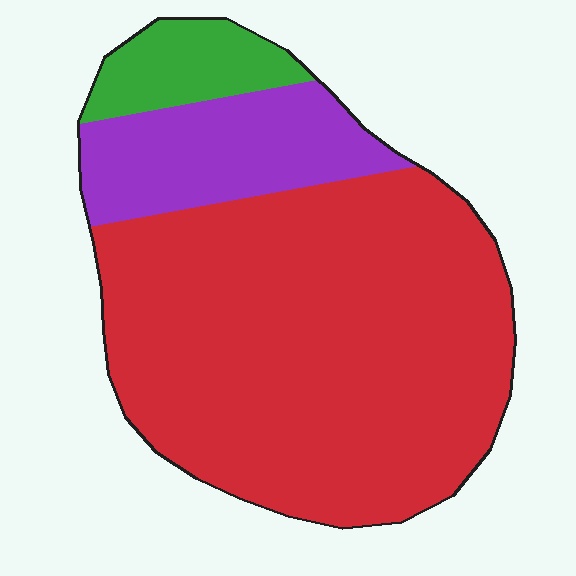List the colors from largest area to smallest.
From largest to smallest: red, purple, green.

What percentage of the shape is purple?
Purple covers about 20% of the shape.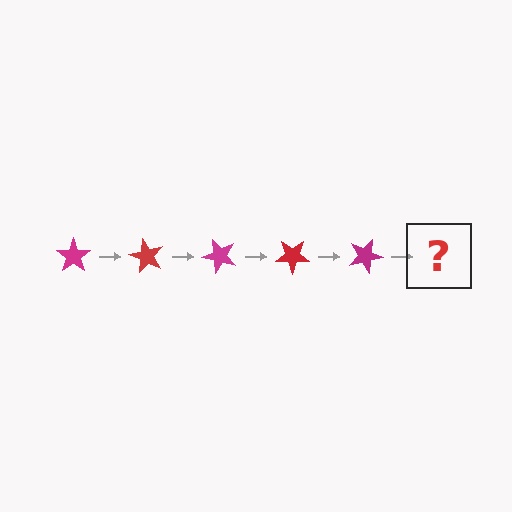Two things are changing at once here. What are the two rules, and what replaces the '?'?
The two rules are that it rotates 60 degrees each step and the color cycles through magenta and red. The '?' should be a red star, rotated 300 degrees from the start.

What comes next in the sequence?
The next element should be a red star, rotated 300 degrees from the start.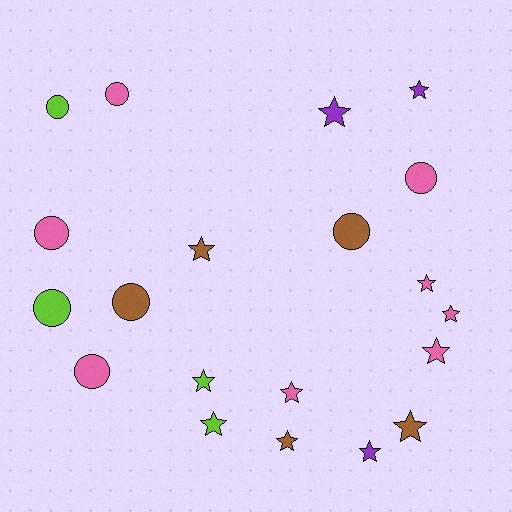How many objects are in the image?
There are 20 objects.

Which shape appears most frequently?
Star, with 12 objects.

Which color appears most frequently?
Pink, with 8 objects.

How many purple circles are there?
There are no purple circles.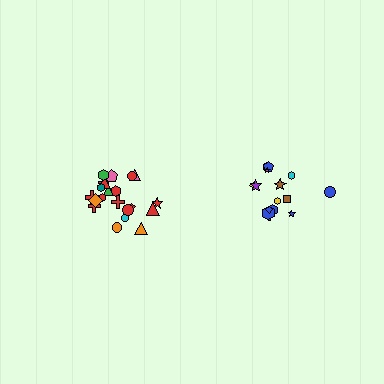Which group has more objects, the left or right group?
The left group.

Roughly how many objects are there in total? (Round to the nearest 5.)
Roughly 35 objects in total.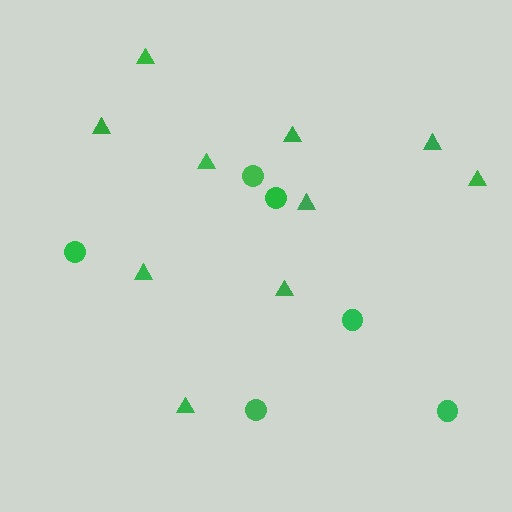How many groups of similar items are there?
There are 2 groups: one group of circles (6) and one group of triangles (10).